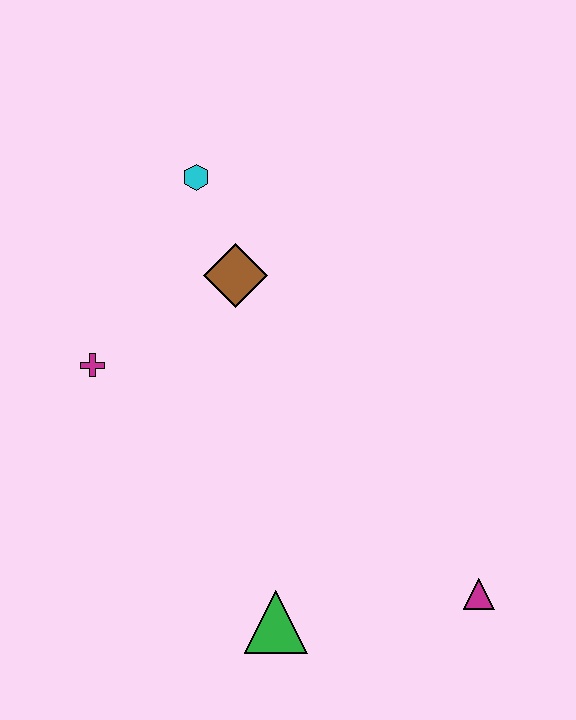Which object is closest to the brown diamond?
The cyan hexagon is closest to the brown diamond.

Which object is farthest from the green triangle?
The cyan hexagon is farthest from the green triangle.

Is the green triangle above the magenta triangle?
No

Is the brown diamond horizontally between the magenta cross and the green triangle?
Yes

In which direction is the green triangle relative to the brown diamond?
The green triangle is below the brown diamond.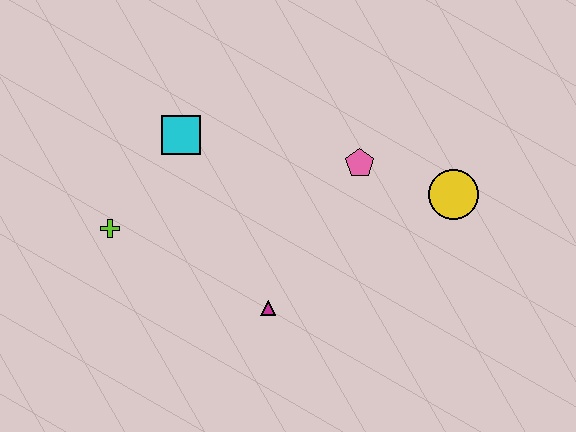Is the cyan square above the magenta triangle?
Yes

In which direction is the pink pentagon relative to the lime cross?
The pink pentagon is to the right of the lime cross.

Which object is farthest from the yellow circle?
The lime cross is farthest from the yellow circle.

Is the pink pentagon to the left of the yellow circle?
Yes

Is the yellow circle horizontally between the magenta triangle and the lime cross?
No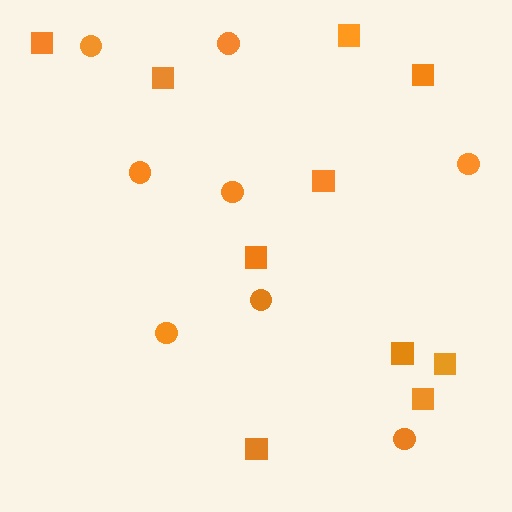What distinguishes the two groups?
There are 2 groups: one group of circles (8) and one group of squares (10).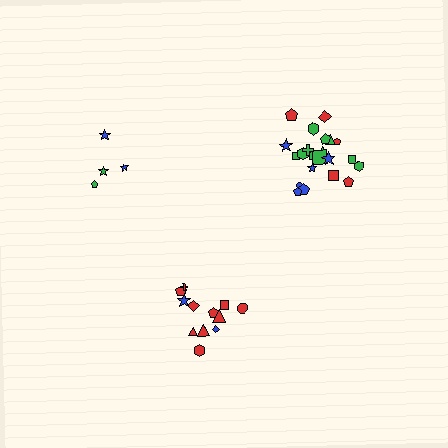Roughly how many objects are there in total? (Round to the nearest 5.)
Roughly 40 objects in total.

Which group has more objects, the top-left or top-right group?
The top-right group.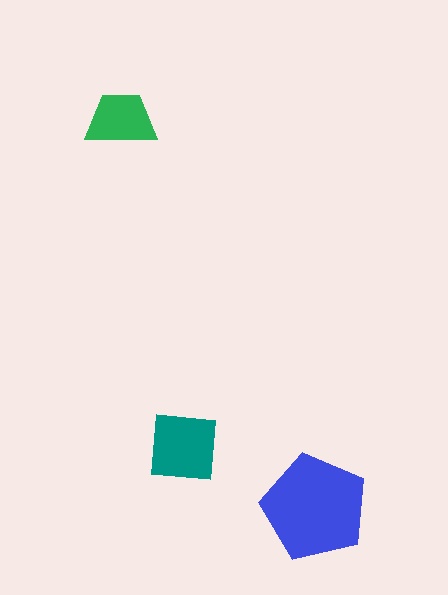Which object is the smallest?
The green trapezoid.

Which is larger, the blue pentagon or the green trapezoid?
The blue pentagon.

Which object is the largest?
The blue pentagon.